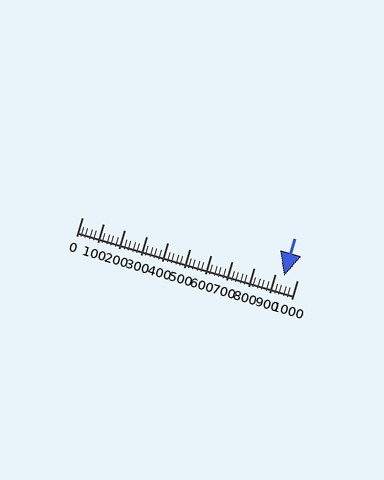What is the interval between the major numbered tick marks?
The major tick marks are spaced 100 units apart.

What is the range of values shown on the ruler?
The ruler shows values from 0 to 1000.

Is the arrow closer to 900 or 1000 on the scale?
The arrow is closer to 900.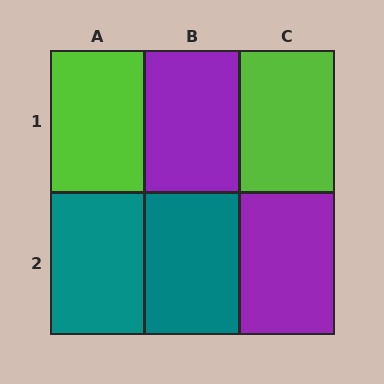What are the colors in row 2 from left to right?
Teal, teal, purple.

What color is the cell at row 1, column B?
Purple.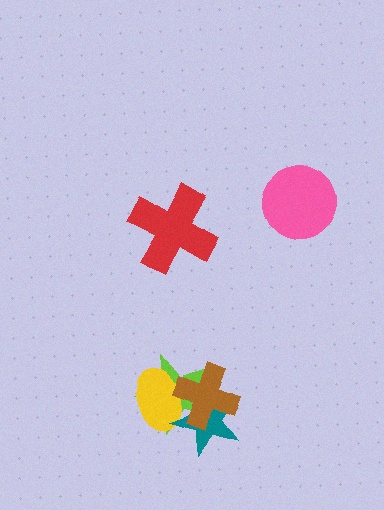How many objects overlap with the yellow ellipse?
3 objects overlap with the yellow ellipse.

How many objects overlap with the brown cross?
3 objects overlap with the brown cross.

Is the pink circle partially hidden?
No, no other shape covers it.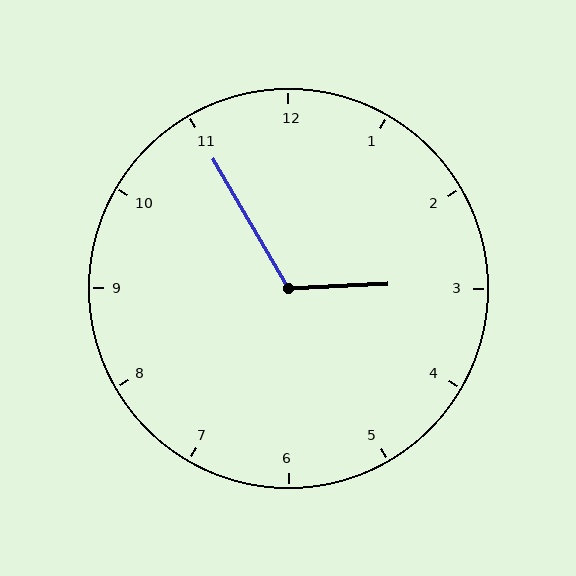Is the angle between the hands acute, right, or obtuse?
It is obtuse.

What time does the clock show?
2:55.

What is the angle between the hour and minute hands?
Approximately 118 degrees.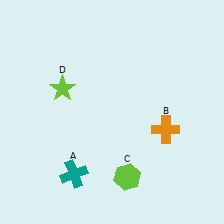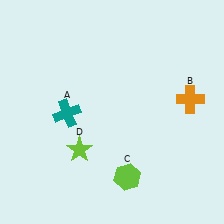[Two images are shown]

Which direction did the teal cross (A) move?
The teal cross (A) moved up.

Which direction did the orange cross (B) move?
The orange cross (B) moved up.